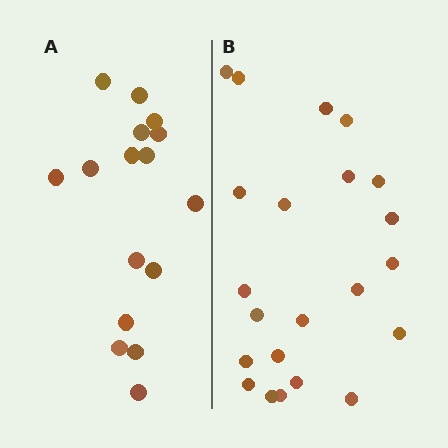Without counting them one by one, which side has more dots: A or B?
Region B (the right region) has more dots.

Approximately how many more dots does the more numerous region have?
Region B has about 6 more dots than region A.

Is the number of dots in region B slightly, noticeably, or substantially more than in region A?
Region B has noticeably more, but not dramatically so. The ratio is roughly 1.4 to 1.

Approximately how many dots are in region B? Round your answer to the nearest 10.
About 20 dots. (The exact count is 22, which rounds to 20.)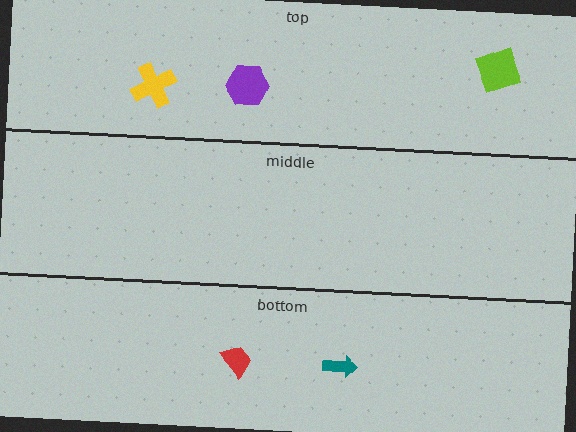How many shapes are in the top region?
3.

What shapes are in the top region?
The lime square, the purple hexagon, the yellow cross.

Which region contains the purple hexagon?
The top region.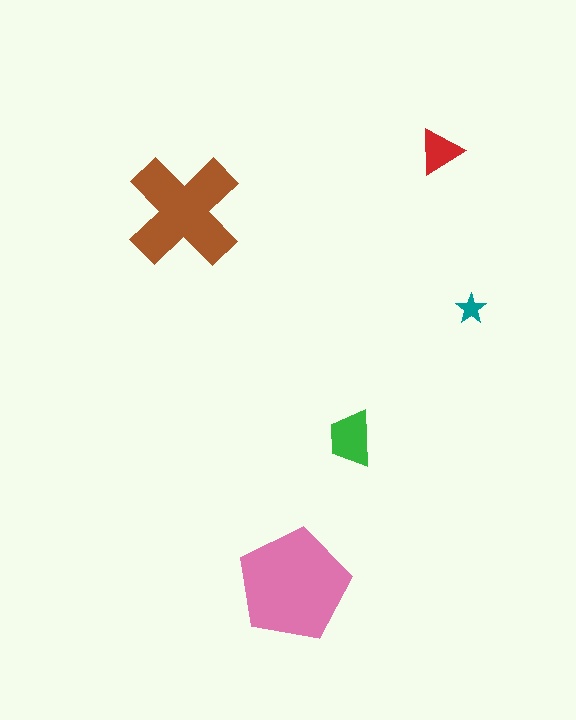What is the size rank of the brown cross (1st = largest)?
2nd.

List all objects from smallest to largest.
The teal star, the red triangle, the green trapezoid, the brown cross, the pink pentagon.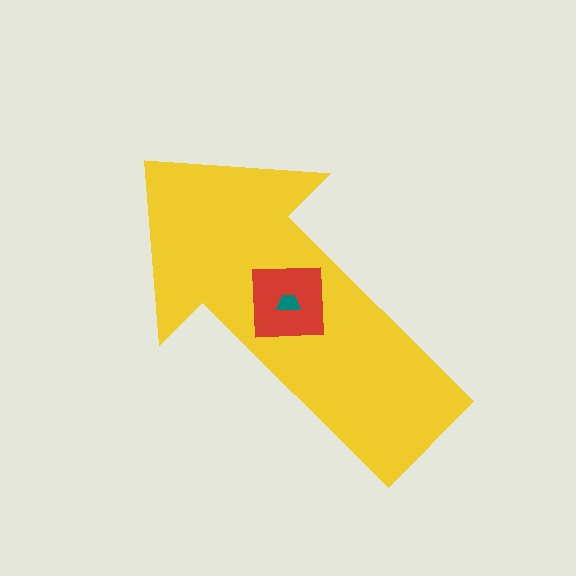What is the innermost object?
The teal trapezoid.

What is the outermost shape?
The yellow arrow.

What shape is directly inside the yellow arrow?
The red square.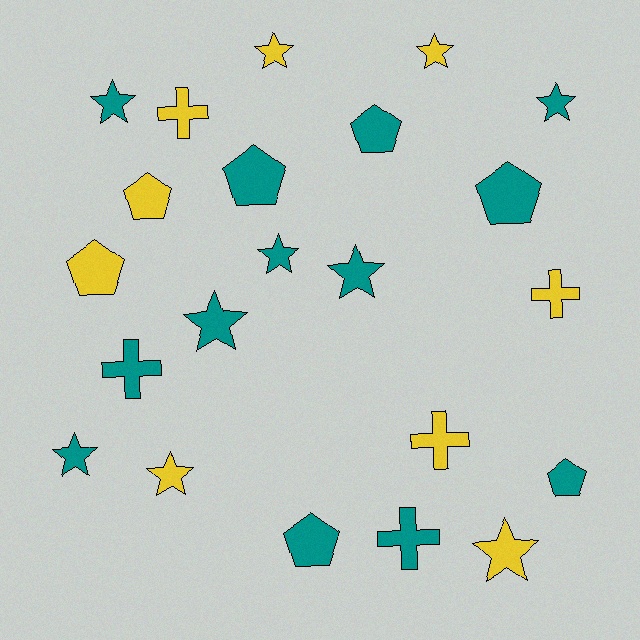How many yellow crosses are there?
There are 3 yellow crosses.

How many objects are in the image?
There are 22 objects.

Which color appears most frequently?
Teal, with 13 objects.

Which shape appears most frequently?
Star, with 10 objects.